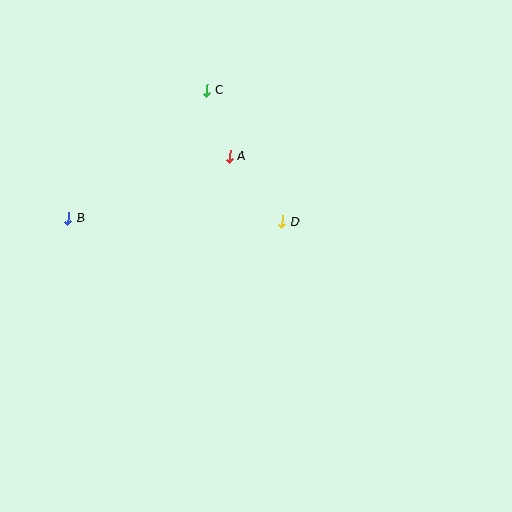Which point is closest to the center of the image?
Point D at (282, 222) is closest to the center.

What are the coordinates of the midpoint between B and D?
The midpoint between B and D is at (175, 220).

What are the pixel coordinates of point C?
Point C is at (207, 91).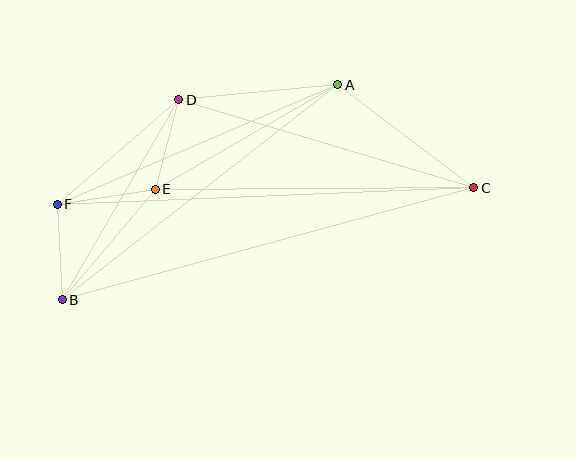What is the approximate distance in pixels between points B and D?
The distance between B and D is approximately 231 pixels.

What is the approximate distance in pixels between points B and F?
The distance between B and F is approximately 95 pixels.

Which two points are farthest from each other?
Points B and C are farthest from each other.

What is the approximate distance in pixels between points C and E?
The distance between C and E is approximately 318 pixels.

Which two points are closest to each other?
Points D and E are closest to each other.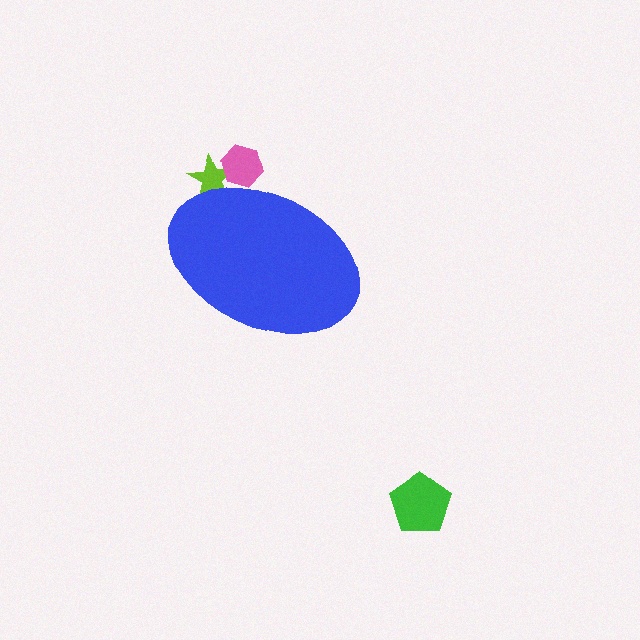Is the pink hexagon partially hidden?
Yes, the pink hexagon is partially hidden behind the blue ellipse.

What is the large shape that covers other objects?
A blue ellipse.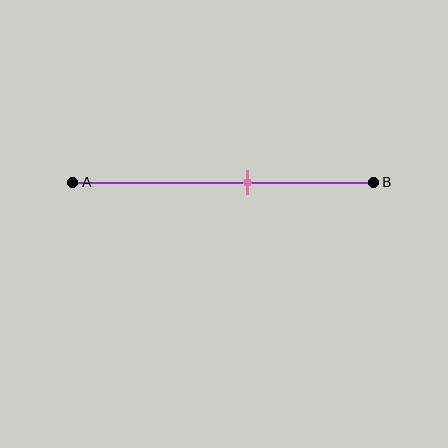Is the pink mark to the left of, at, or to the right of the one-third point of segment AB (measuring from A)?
The pink mark is to the right of the one-third point of segment AB.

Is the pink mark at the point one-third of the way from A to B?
No, the mark is at about 60% from A, not at the 33% one-third point.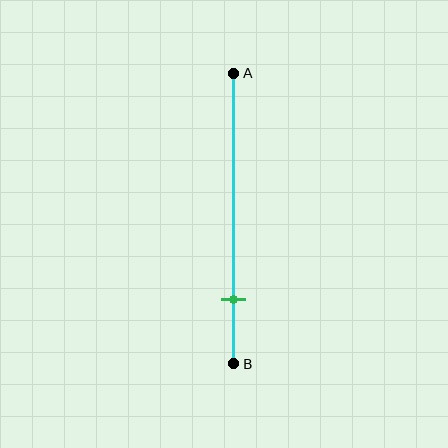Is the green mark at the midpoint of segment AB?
No, the mark is at about 80% from A, not at the 50% midpoint.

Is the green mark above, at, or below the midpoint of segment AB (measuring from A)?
The green mark is below the midpoint of segment AB.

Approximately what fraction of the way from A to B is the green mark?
The green mark is approximately 80% of the way from A to B.